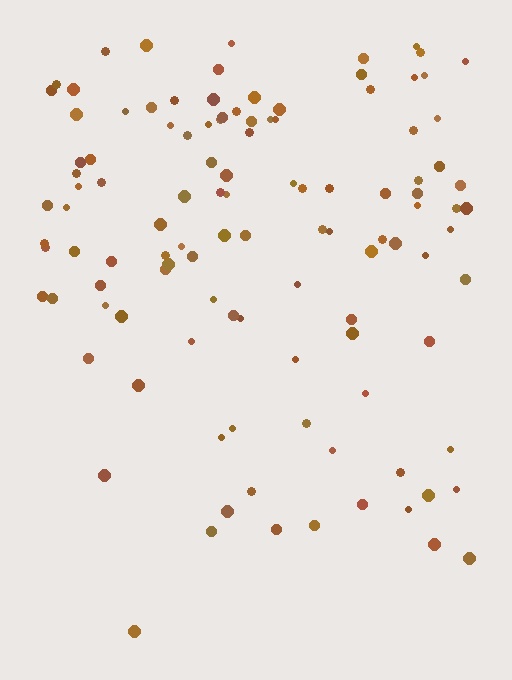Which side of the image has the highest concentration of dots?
The top.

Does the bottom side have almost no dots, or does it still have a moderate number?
Still a moderate number, just noticeably fewer than the top.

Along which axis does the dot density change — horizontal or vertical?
Vertical.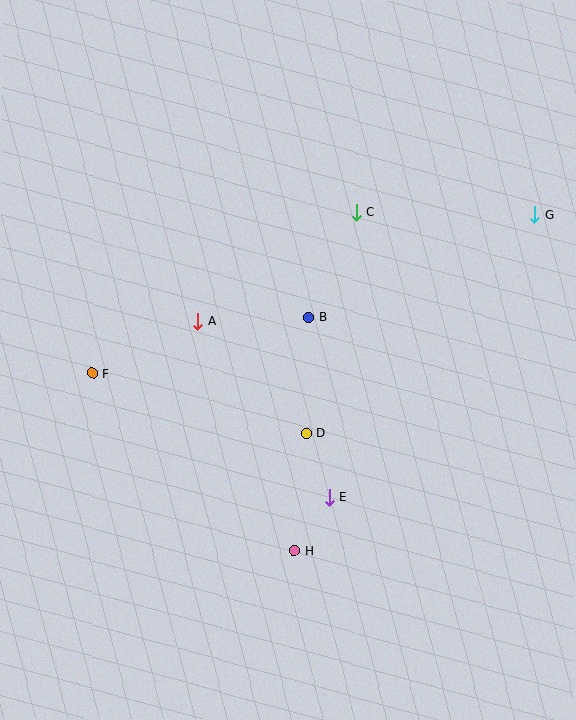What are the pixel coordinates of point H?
Point H is at (294, 551).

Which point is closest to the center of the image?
Point B at (309, 317) is closest to the center.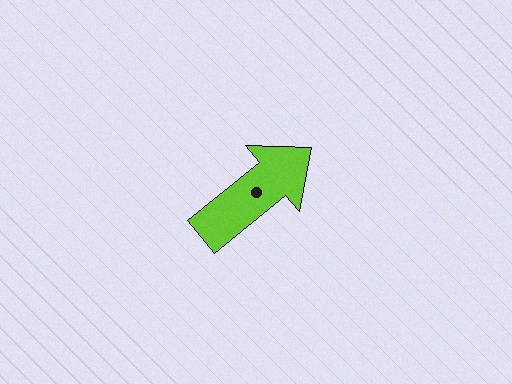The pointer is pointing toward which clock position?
Roughly 2 o'clock.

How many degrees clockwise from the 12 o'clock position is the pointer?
Approximately 51 degrees.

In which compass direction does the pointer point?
Northeast.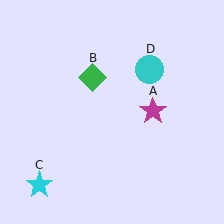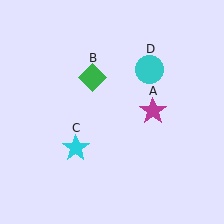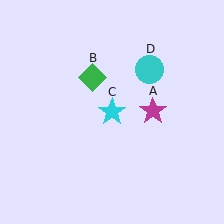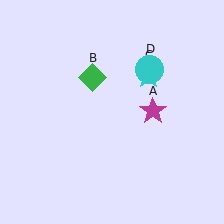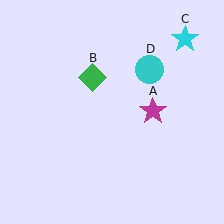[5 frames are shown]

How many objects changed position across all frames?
1 object changed position: cyan star (object C).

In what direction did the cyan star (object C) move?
The cyan star (object C) moved up and to the right.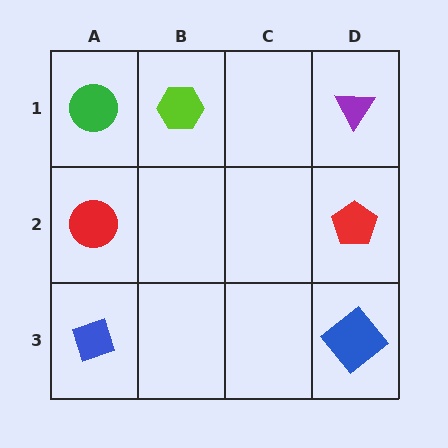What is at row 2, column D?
A red pentagon.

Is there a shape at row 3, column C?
No, that cell is empty.